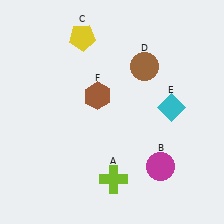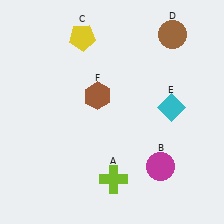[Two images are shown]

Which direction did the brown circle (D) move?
The brown circle (D) moved up.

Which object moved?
The brown circle (D) moved up.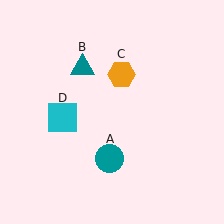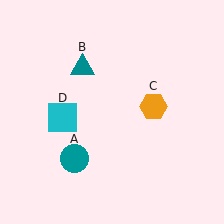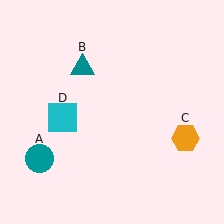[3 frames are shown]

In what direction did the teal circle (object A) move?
The teal circle (object A) moved left.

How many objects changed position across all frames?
2 objects changed position: teal circle (object A), orange hexagon (object C).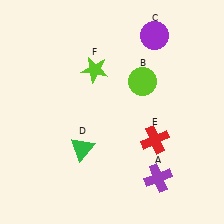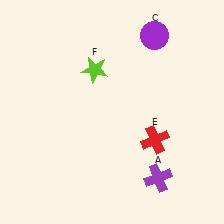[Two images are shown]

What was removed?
The lime circle (B), the green triangle (D) were removed in Image 2.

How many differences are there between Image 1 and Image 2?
There are 2 differences between the two images.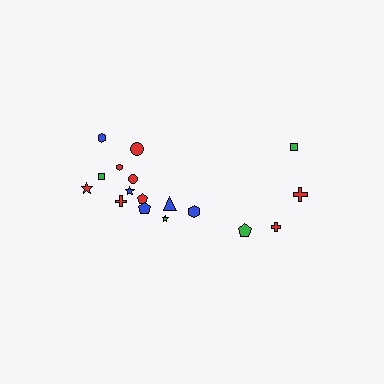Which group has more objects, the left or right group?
The left group.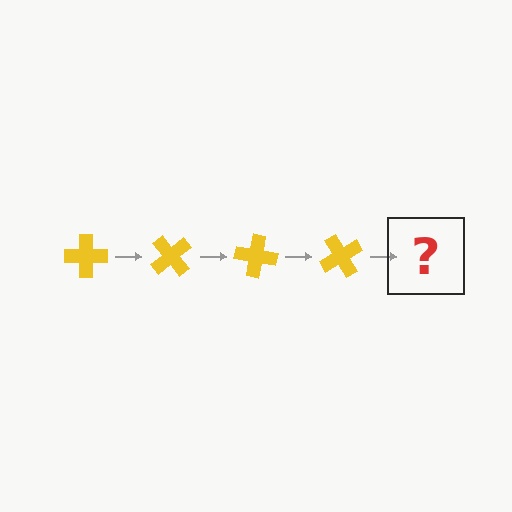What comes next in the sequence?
The next element should be a yellow cross rotated 200 degrees.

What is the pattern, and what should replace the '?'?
The pattern is that the cross rotates 50 degrees each step. The '?' should be a yellow cross rotated 200 degrees.